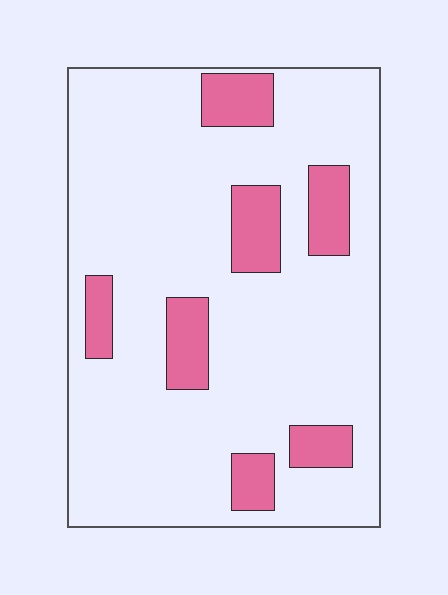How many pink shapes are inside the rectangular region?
7.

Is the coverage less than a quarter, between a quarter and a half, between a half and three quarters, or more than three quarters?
Less than a quarter.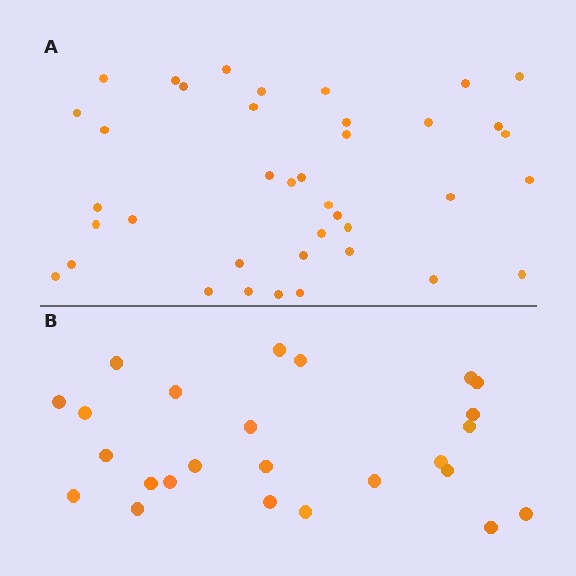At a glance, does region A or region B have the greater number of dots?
Region A (the top region) has more dots.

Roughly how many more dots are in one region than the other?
Region A has approximately 15 more dots than region B.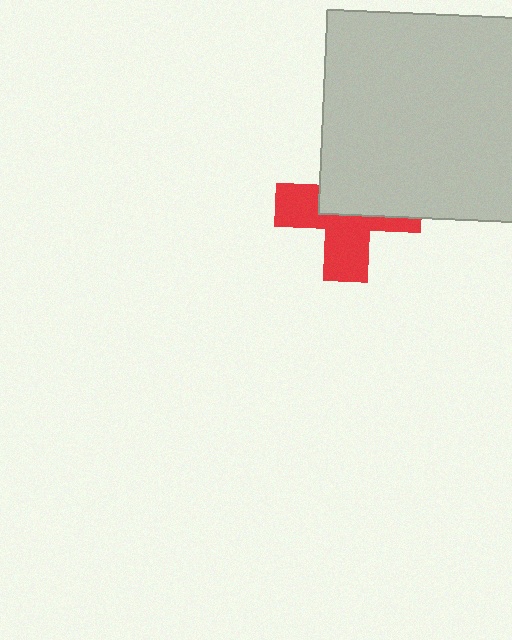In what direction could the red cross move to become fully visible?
The red cross could move down. That would shift it out from behind the light gray square entirely.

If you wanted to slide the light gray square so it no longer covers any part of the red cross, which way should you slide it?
Slide it up — that is the most direct way to separate the two shapes.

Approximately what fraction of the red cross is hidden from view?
Roughly 48% of the red cross is hidden behind the light gray square.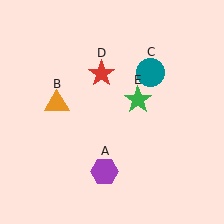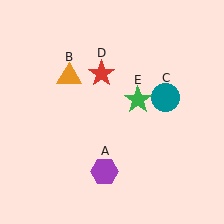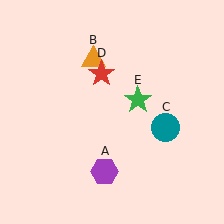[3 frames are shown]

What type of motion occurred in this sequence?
The orange triangle (object B), teal circle (object C) rotated clockwise around the center of the scene.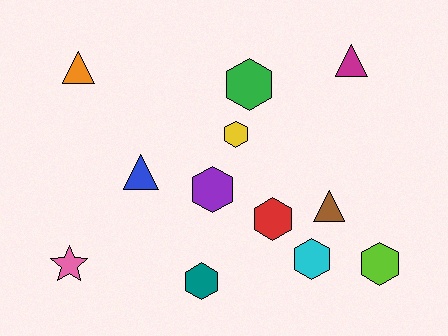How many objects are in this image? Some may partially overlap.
There are 12 objects.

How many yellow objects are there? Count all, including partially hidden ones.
There is 1 yellow object.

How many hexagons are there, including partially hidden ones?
There are 7 hexagons.